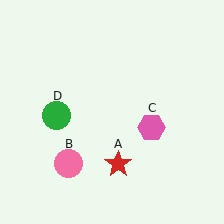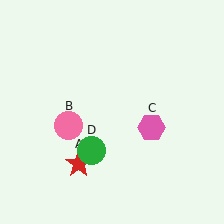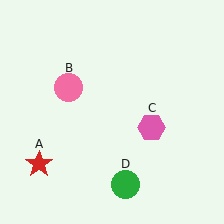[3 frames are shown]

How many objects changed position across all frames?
3 objects changed position: red star (object A), pink circle (object B), green circle (object D).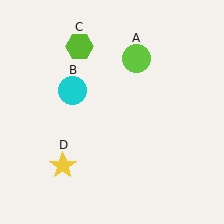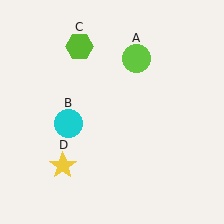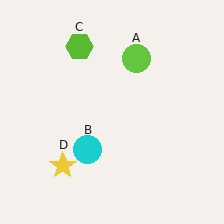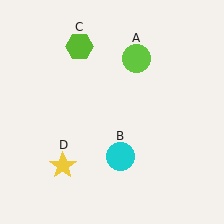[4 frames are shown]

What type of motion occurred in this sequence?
The cyan circle (object B) rotated counterclockwise around the center of the scene.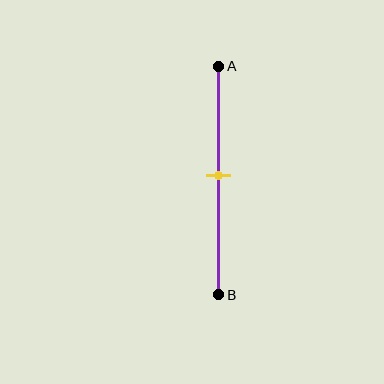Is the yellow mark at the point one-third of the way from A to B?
No, the mark is at about 50% from A, not at the 33% one-third point.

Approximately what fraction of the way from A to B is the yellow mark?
The yellow mark is approximately 50% of the way from A to B.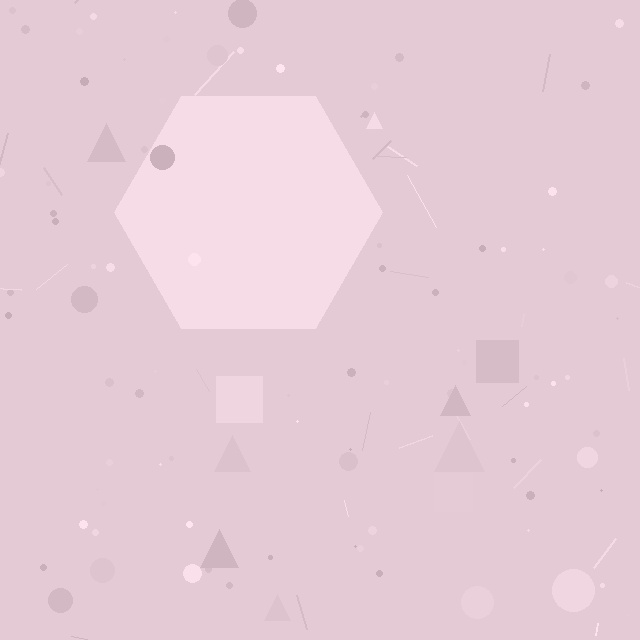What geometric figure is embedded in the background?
A hexagon is embedded in the background.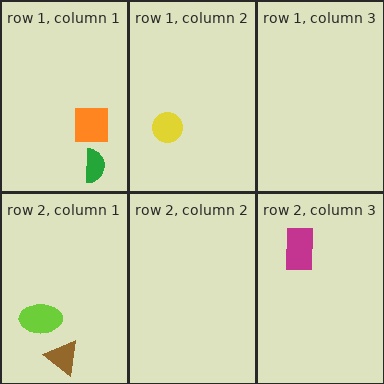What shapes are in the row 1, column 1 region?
The green semicircle, the orange square.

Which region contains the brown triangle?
The row 2, column 1 region.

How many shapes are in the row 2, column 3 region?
1.